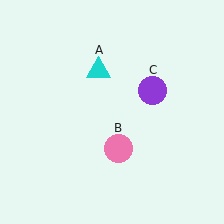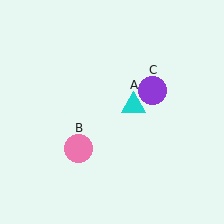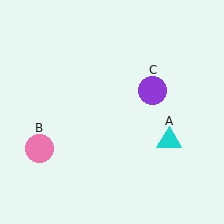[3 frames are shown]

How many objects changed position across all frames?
2 objects changed position: cyan triangle (object A), pink circle (object B).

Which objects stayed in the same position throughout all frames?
Purple circle (object C) remained stationary.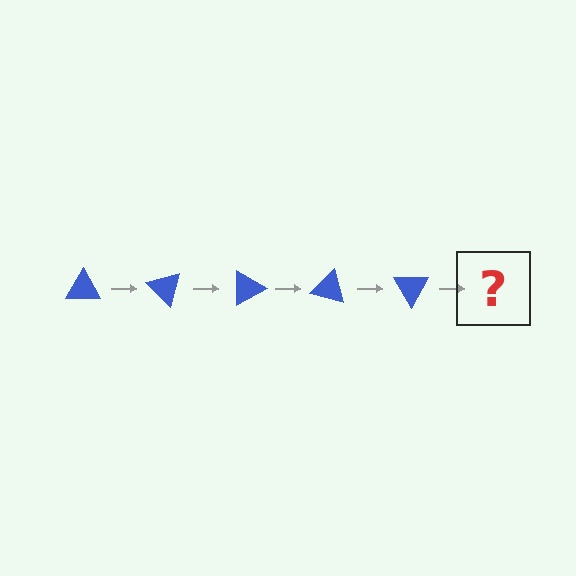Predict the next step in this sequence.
The next step is a blue triangle rotated 225 degrees.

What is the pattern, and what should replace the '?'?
The pattern is that the triangle rotates 45 degrees each step. The '?' should be a blue triangle rotated 225 degrees.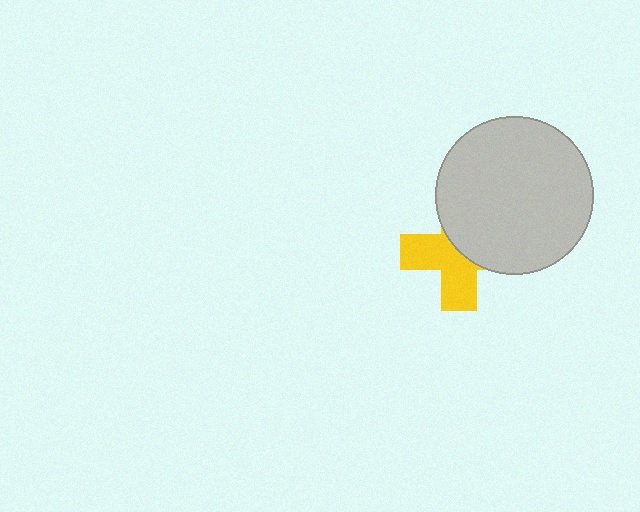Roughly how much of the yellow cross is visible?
About half of it is visible (roughly 52%).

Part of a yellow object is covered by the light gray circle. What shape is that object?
It is a cross.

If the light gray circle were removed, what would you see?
You would see the complete yellow cross.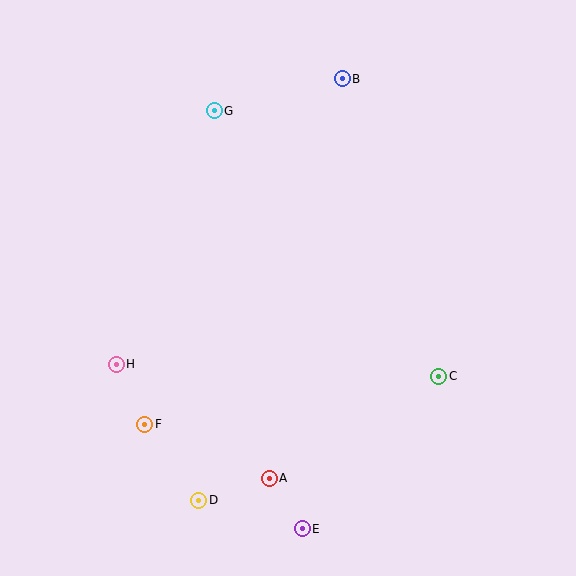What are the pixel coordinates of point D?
Point D is at (199, 500).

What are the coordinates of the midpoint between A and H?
The midpoint between A and H is at (193, 421).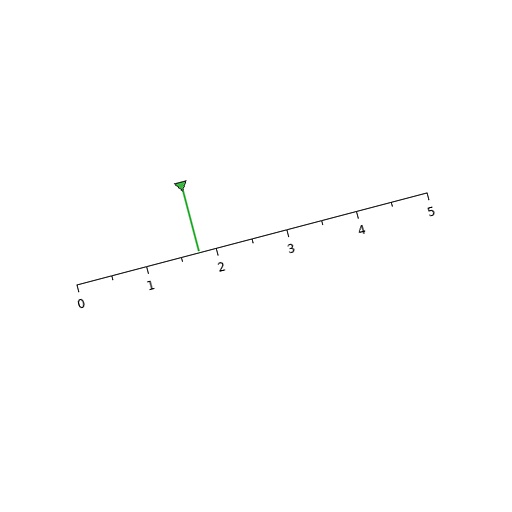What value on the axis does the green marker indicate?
The marker indicates approximately 1.8.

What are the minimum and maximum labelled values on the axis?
The axis runs from 0 to 5.